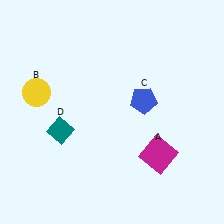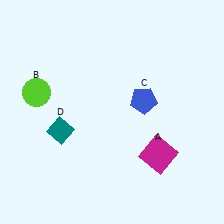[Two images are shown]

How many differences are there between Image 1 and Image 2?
There is 1 difference between the two images.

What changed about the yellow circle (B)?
In Image 1, B is yellow. In Image 2, it changed to lime.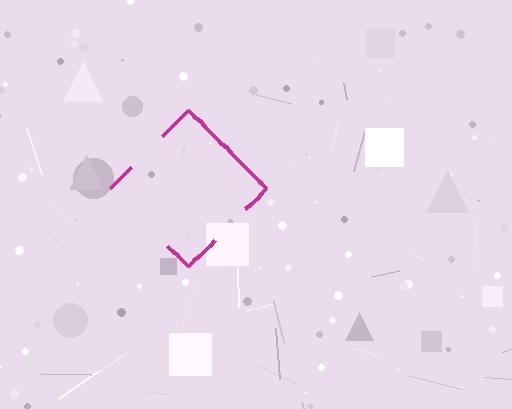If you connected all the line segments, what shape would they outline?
They would outline a diamond.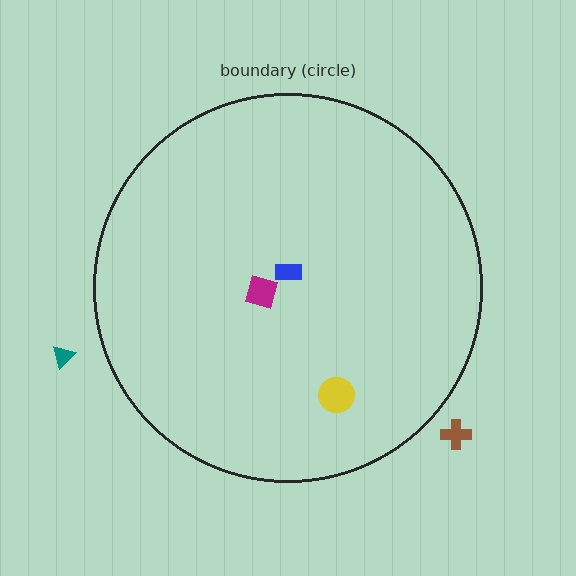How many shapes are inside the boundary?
3 inside, 2 outside.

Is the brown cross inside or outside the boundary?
Outside.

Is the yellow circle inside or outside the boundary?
Inside.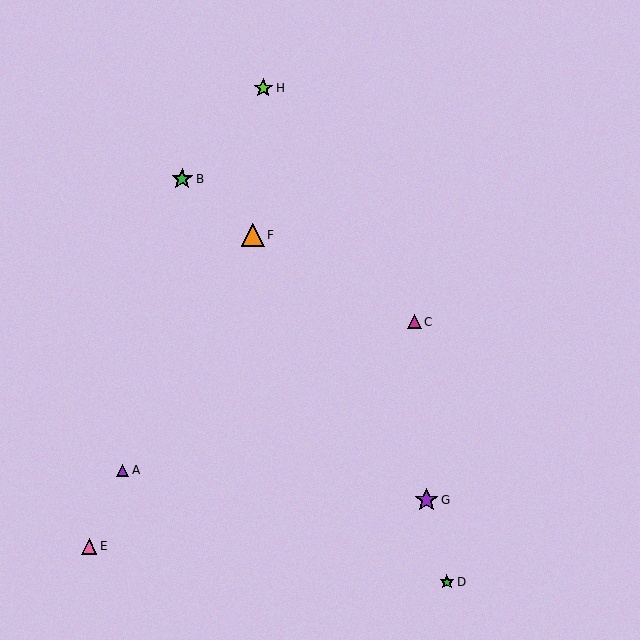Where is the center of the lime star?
The center of the lime star is at (263, 88).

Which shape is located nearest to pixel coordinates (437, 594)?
The green star (labeled D) at (447, 582) is nearest to that location.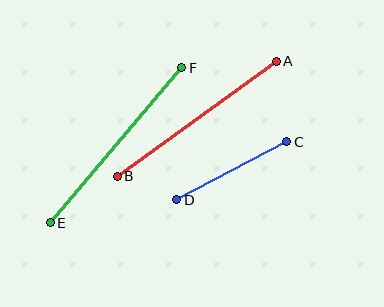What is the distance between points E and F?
The distance is approximately 203 pixels.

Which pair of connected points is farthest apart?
Points E and F are farthest apart.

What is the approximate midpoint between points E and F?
The midpoint is at approximately (116, 145) pixels.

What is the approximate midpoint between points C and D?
The midpoint is at approximately (232, 171) pixels.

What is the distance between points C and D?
The distance is approximately 124 pixels.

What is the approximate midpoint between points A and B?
The midpoint is at approximately (197, 119) pixels.